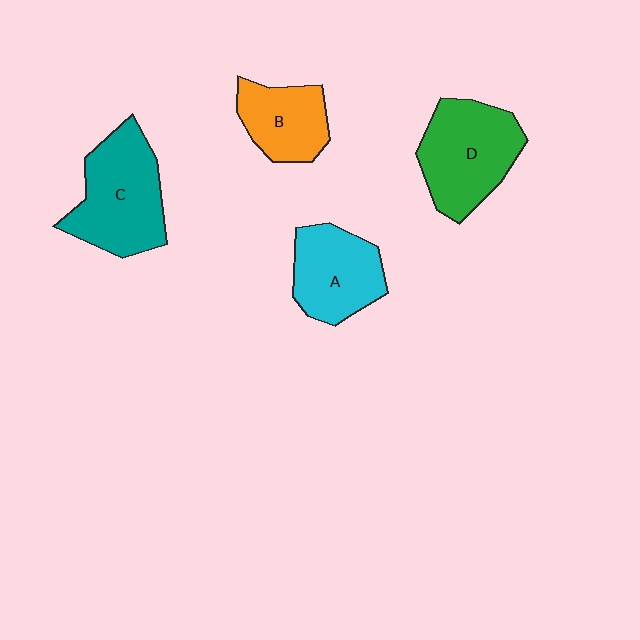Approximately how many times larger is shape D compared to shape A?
Approximately 1.3 times.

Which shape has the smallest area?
Shape B (orange).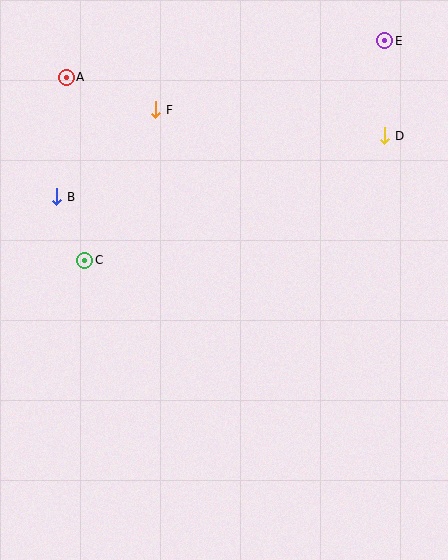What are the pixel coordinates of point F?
Point F is at (156, 110).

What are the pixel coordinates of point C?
Point C is at (85, 260).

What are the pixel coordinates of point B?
Point B is at (57, 197).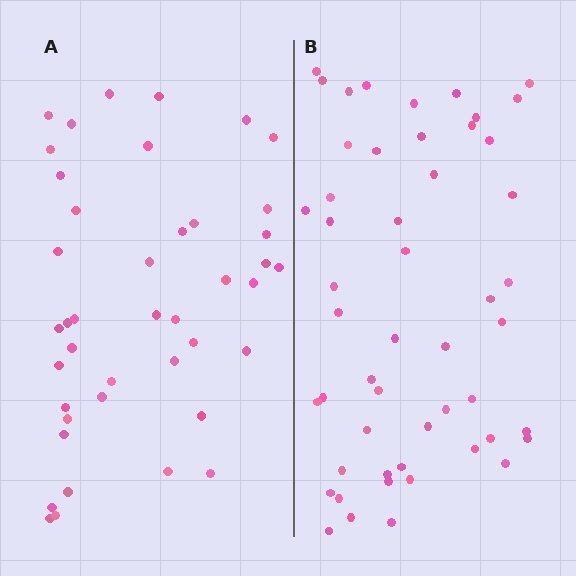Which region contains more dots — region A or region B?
Region B (the right region) has more dots.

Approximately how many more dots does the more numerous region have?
Region B has roughly 8 or so more dots than region A.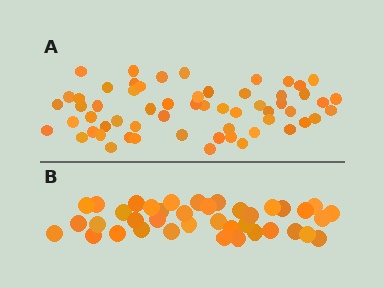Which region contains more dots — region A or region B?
Region A (the top region) has more dots.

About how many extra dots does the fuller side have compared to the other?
Region A has approximately 20 more dots than region B.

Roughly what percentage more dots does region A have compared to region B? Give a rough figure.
About 50% more.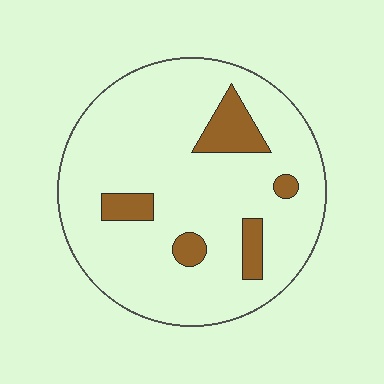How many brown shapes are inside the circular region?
5.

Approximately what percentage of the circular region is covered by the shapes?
Approximately 10%.